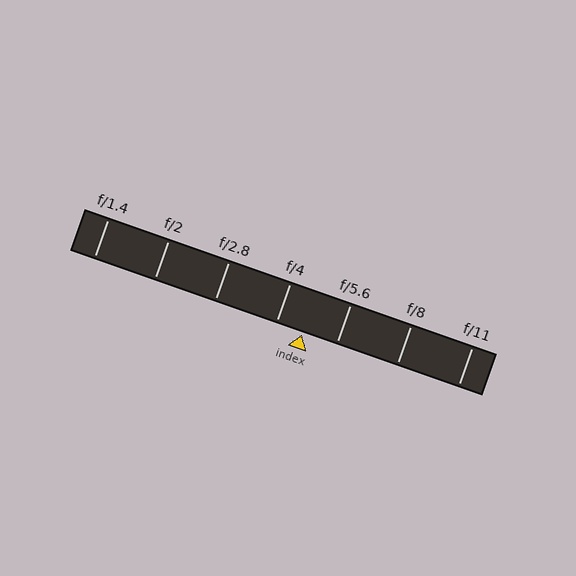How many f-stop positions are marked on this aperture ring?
There are 7 f-stop positions marked.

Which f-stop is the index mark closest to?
The index mark is closest to f/4.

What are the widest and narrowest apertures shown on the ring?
The widest aperture shown is f/1.4 and the narrowest is f/11.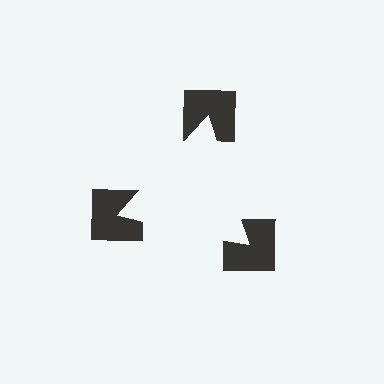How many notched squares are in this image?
There are 3 — one at each vertex of the illusory triangle.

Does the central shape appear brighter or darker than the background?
It typically appears slightly brighter than the background, even though no actual brightness change is drawn.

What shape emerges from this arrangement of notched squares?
An illusory triangle — its edges are inferred from the aligned wedge cuts in the notched squares, not physically drawn.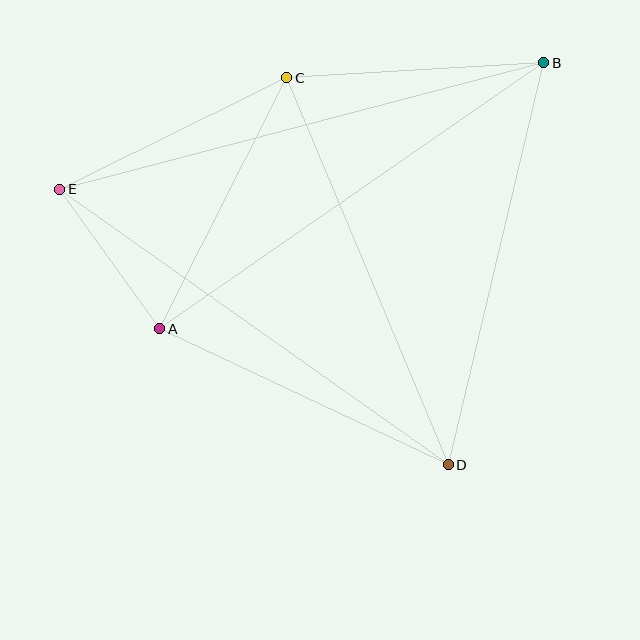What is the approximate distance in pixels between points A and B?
The distance between A and B is approximately 467 pixels.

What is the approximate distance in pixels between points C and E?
The distance between C and E is approximately 252 pixels.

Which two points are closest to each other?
Points A and E are closest to each other.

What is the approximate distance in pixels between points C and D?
The distance between C and D is approximately 419 pixels.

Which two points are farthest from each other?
Points B and E are farthest from each other.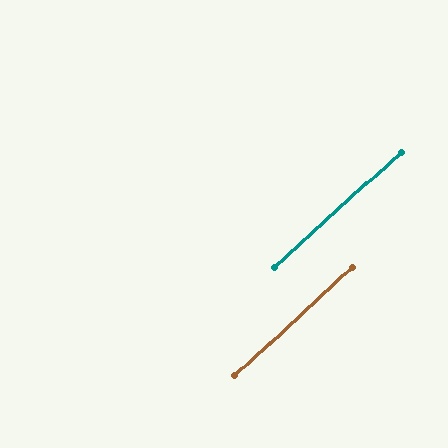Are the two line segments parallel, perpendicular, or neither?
Parallel — their directions differ by only 0.5°.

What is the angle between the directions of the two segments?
Approximately 0 degrees.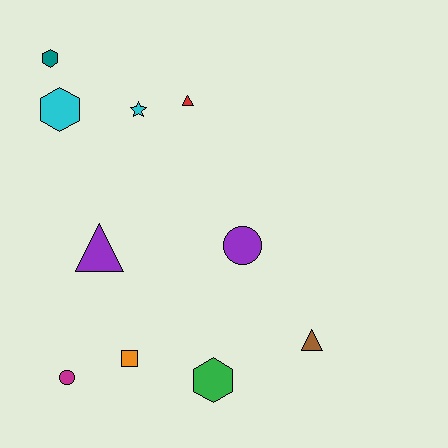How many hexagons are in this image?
There are 3 hexagons.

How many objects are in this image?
There are 10 objects.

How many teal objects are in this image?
There is 1 teal object.